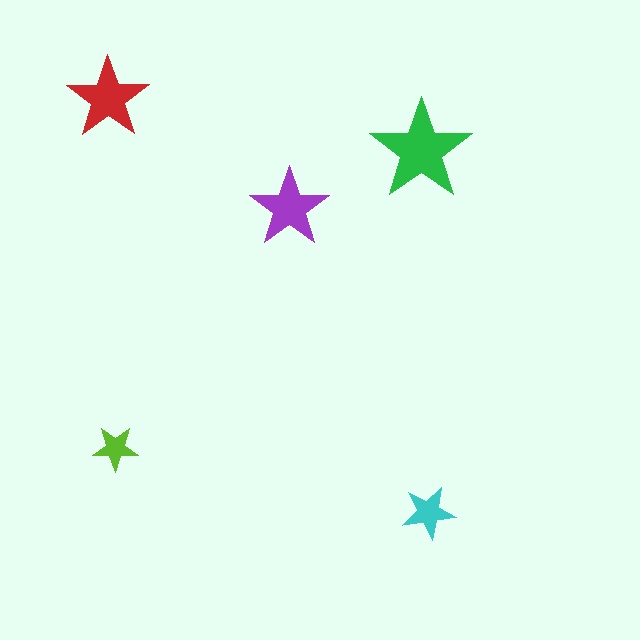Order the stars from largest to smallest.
the green one, the red one, the purple one, the cyan one, the lime one.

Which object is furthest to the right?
The cyan star is rightmost.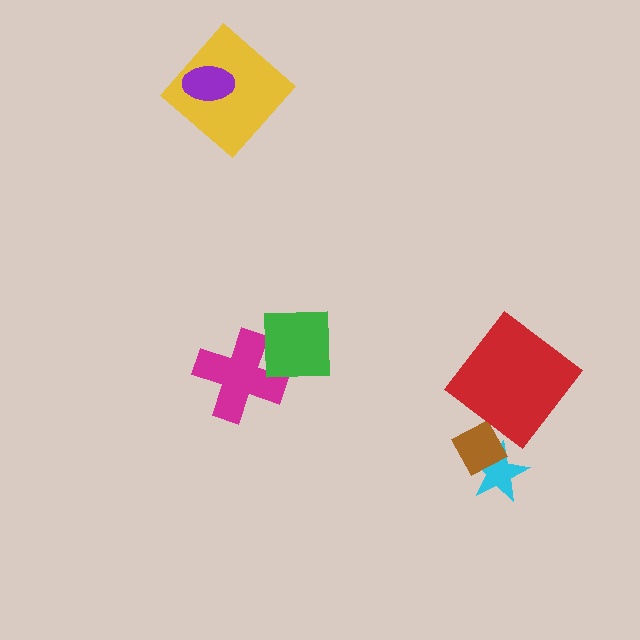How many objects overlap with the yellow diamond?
1 object overlaps with the yellow diamond.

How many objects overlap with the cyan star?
1 object overlaps with the cyan star.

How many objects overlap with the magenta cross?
1 object overlaps with the magenta cross.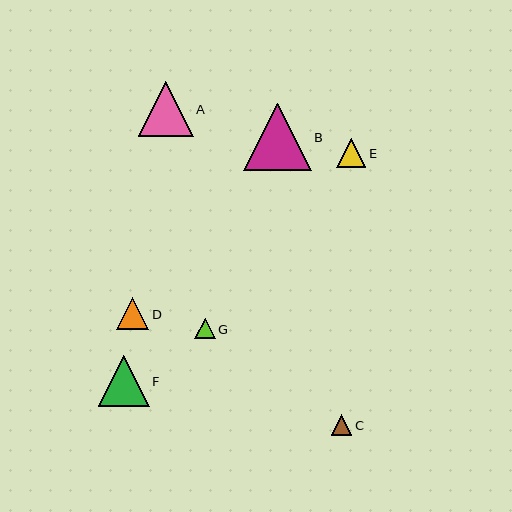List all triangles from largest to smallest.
From largest to smallest: B, A, F, D, E, G, C.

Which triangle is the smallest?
Triangle C is the smallest with a size of approximately 20 pixels.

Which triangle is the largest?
Triangle B is the largest with a size of approximately 68 pixels.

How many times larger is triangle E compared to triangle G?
Triangle E is approximately 1.4 times the size of triangle G.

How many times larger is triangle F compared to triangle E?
Triangle F is approximately 1.8 times the size of triangle E.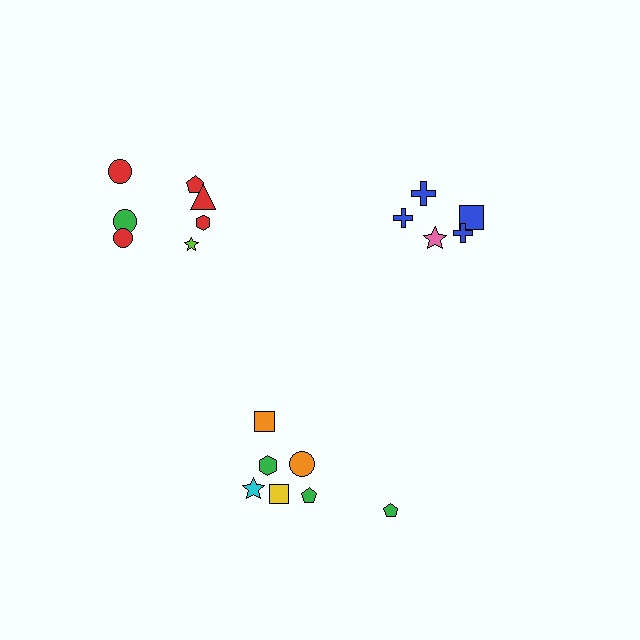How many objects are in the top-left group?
There are 7 objects.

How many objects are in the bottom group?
There are 7 objects.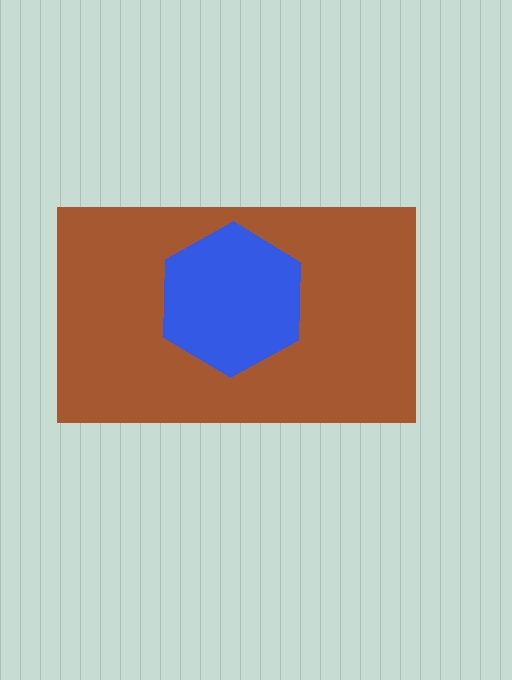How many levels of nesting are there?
2.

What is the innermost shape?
The blue hexagon.